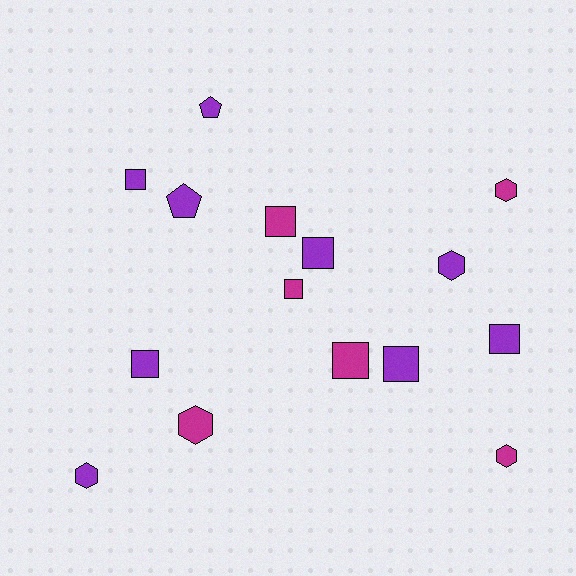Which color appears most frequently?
Purple, with 9 objects.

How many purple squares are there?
There are 5 purple squares.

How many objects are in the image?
There are 15 objects.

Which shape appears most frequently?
Square, with 8 objects.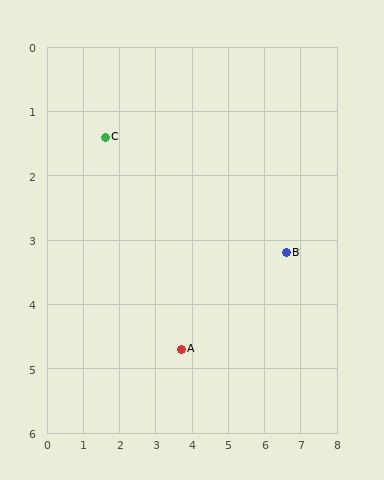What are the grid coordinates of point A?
Point A is at approximately (3.7, 4.7).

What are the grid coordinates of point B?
Point B is at approximately (6.6, 3.2).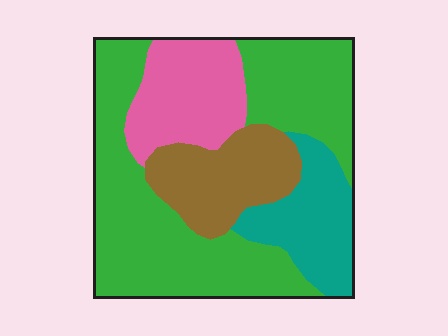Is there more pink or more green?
Green.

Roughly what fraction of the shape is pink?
Pink takes up about one sixth (1/6) of the shape.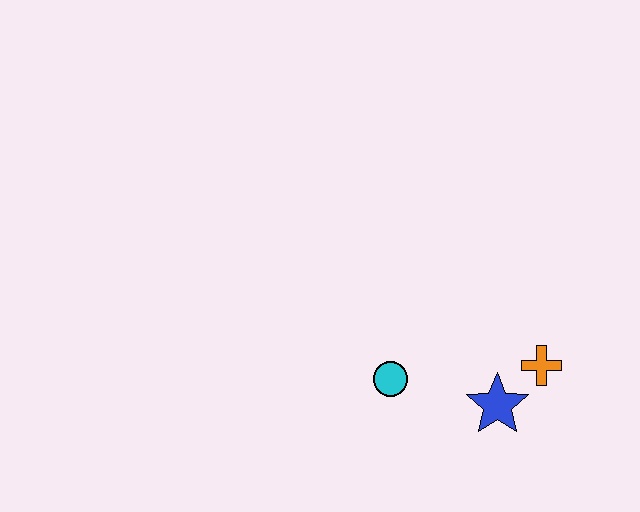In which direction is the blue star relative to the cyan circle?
The blue star is to the right of the cyan circle.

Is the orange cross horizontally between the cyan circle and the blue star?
No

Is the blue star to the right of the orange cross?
No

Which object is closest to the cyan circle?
The blue star is closest to the cyan circle.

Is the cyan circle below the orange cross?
Yes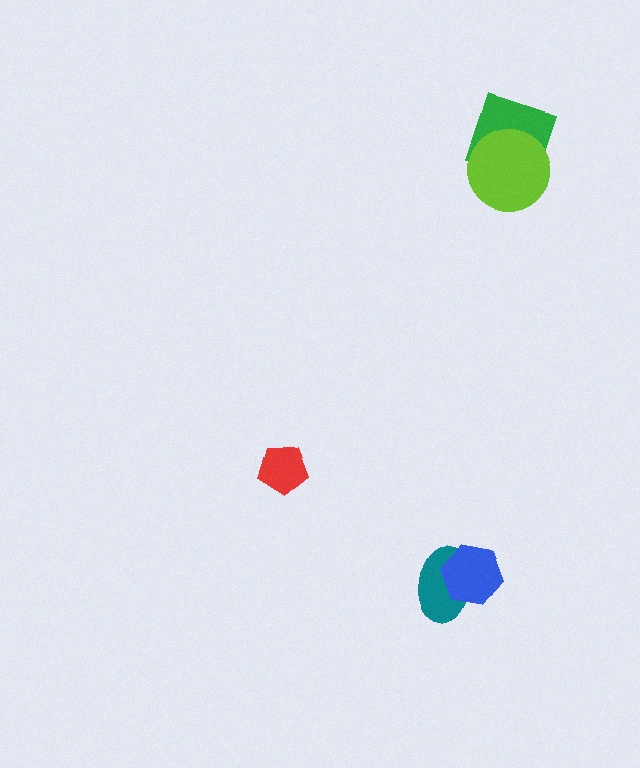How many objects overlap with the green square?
1 object overlaps with the green square.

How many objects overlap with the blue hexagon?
1 object overlaps with the blue hexagon.